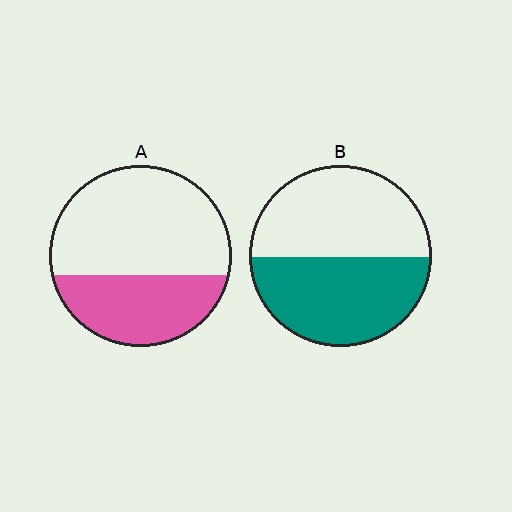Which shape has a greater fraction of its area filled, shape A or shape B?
Shape B.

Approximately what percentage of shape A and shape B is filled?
A is approximately 35% and B is approximately 50%.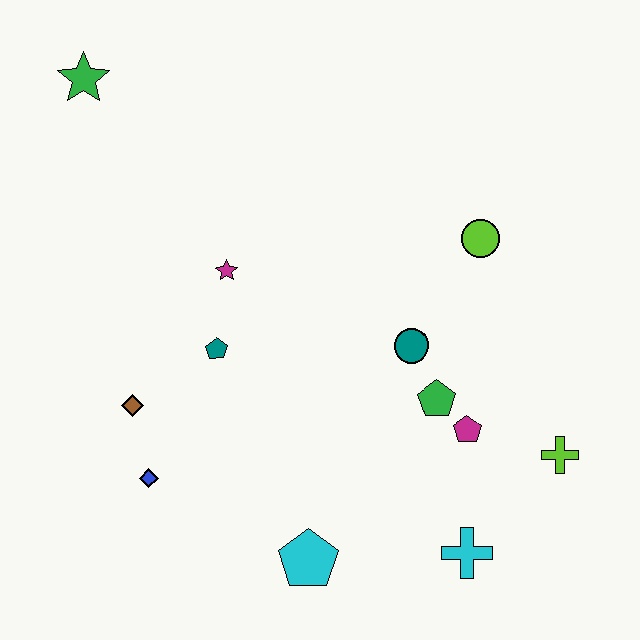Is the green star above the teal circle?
Yes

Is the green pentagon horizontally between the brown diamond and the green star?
No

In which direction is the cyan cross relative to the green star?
The cyan cross is below the green star.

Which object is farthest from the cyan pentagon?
The green star is farthest from the cyan pentagon.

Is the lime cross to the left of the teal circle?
No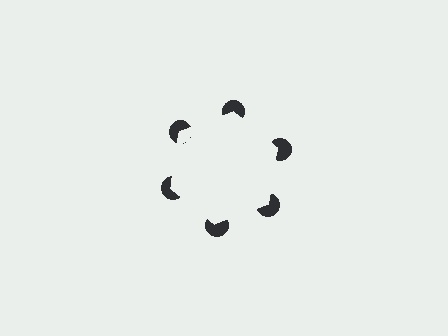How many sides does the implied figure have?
6 sides.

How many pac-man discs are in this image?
There are 6 — one at each vertex of the illusory hexagon.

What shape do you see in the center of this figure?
An illusory hexagon — its edges are inferred from the aligned wedge cuts in the pac-man discs, not physically drawn.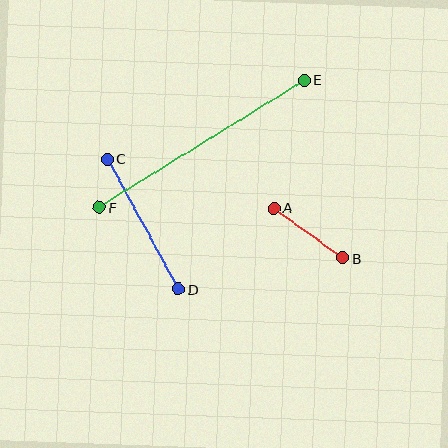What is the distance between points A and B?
The distance is approximately 85 pixels.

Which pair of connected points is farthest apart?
Points E and F are farthest apart.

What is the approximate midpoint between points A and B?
The midpoint is at approximately (308, 233) pixels.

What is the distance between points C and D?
The distance is approximately 148 pixels.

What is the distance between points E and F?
The distance is approximately 242 pixels.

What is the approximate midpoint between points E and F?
The midpoint is at approximately (202, 144) pixels.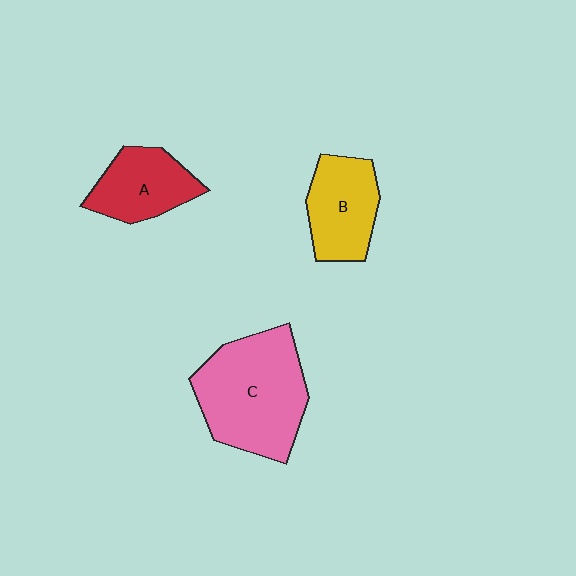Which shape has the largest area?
Shape C (pink).